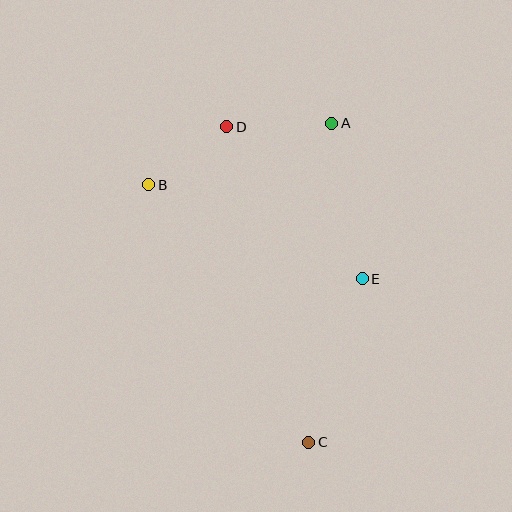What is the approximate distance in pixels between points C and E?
The distance between C and E is approximately 172 pixels.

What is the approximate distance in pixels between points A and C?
The distance between A and C is approximately 320 pixels.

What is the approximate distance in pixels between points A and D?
The distance between A and D is approximately 105 pixels.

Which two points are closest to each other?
Points B and D are closest to each other.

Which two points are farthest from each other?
Points C and D are farthest from each other.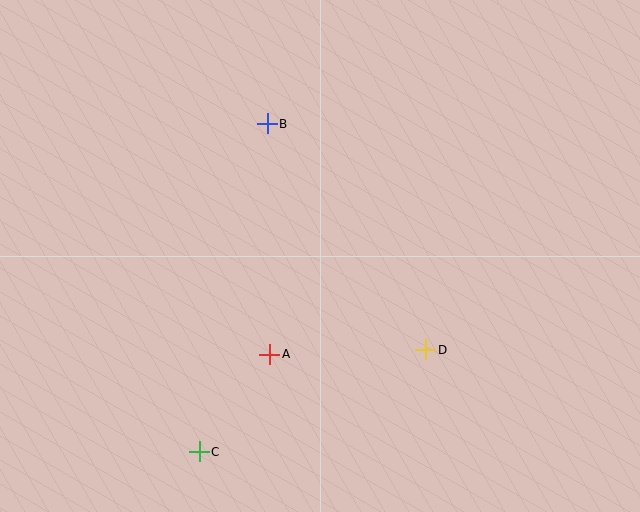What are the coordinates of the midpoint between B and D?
The midpoint between B and D is at (346, 237).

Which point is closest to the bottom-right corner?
Point D is closest to the bottom-right corner.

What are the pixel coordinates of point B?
Point B is at (267, 124).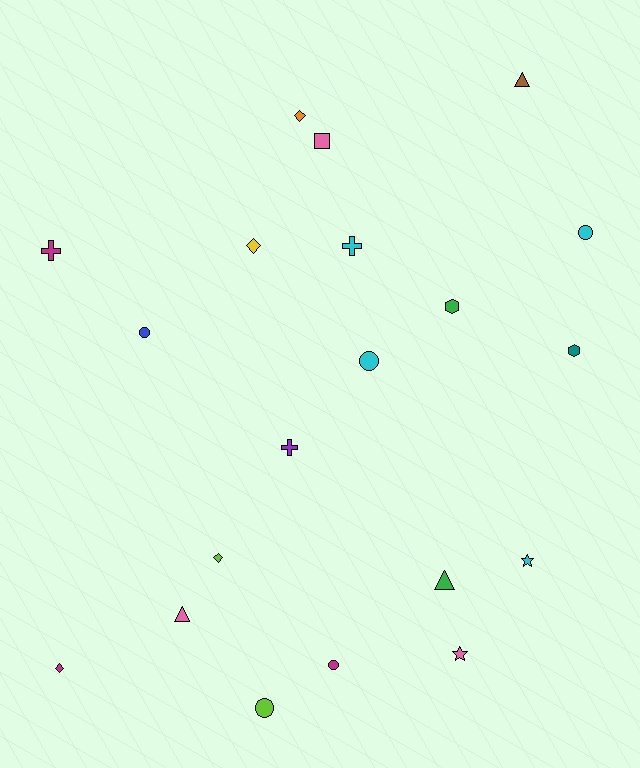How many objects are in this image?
There are 20 objects.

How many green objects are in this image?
There are 2 green objects.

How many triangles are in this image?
There are 3 triangles.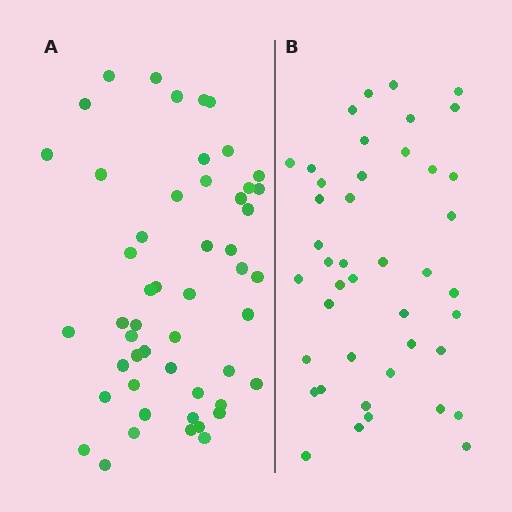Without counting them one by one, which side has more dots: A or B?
Region A (the left region) has more dots.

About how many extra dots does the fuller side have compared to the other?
Region A has roughly 8 or so more dots than region B.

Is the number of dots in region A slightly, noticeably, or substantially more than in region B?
Region A has only slightly more — the two regions are fairly close. The ratio is roughly 1.2 to 1.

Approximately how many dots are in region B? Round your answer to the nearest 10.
About 40 dots. (The exact count is 43, which rounds to 40.)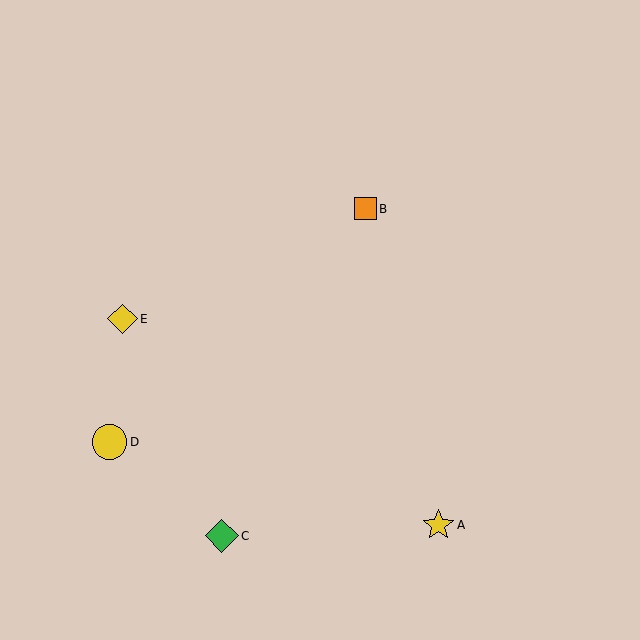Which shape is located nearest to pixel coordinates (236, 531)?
The green diamond (labeled C) at (222, 536) is nearest to that location.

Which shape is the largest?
The yellow circle (labeled D) is the largest.